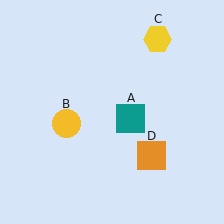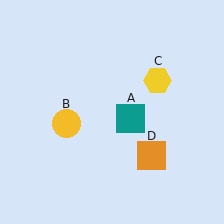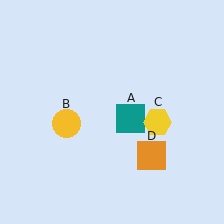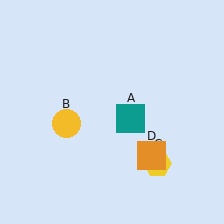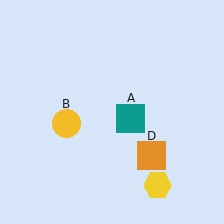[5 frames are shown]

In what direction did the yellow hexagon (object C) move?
The yellow hexagon (object C) moved down.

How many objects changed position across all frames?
1 object changed position: yellow hexagon (object C).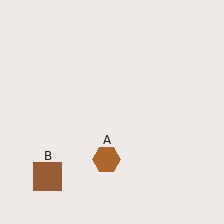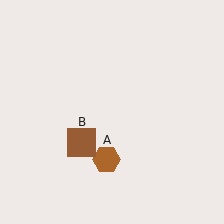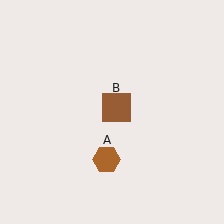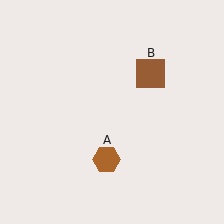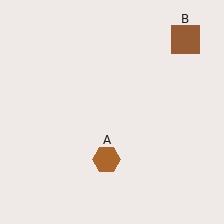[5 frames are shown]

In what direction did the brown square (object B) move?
The brown square (object B) moved up and to the right.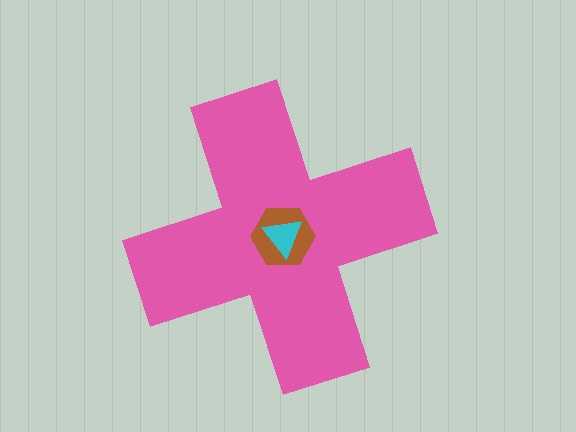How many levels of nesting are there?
3.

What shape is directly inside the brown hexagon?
The cyan triangle.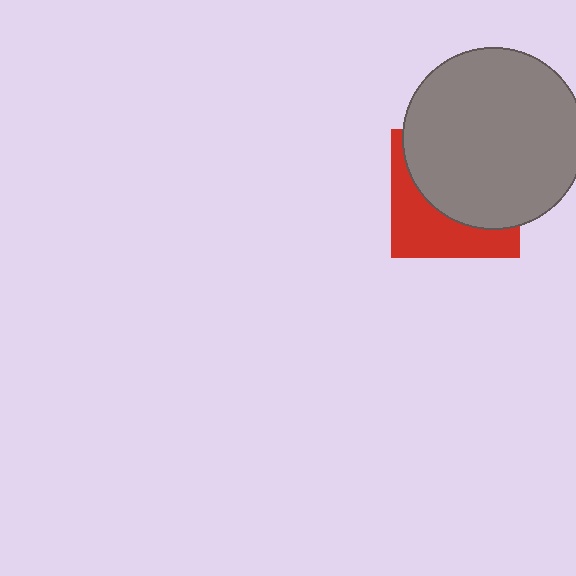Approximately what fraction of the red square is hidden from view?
Roughly 61% of the red square is hidden behind the gray circle.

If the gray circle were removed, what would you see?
You would see the complete red square.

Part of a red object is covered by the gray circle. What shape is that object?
It is a square.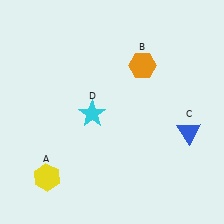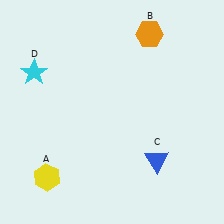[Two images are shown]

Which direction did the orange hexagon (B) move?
The orange hexagon (B) moved up.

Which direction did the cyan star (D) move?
The cyan star (D) moved left.